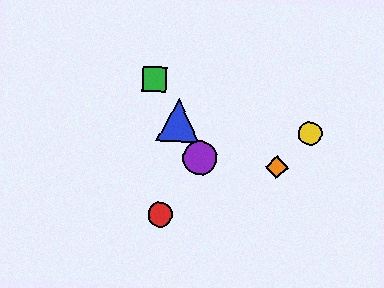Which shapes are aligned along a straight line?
The blue triangle, the green square, the purple circle are aligned along a straight line.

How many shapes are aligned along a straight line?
3 shapes (the blue triangle, the green square, the purple circle) are aligned along a straight line.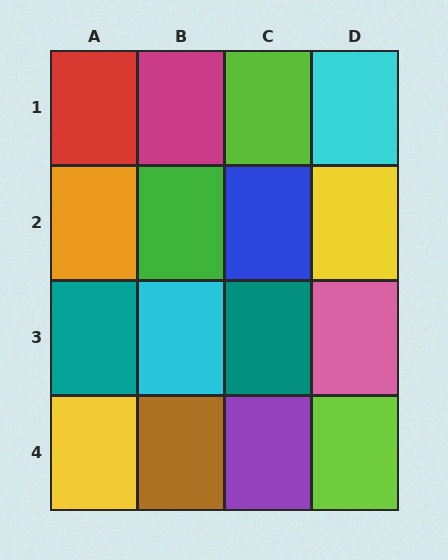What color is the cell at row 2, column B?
Green.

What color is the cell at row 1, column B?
Magenta.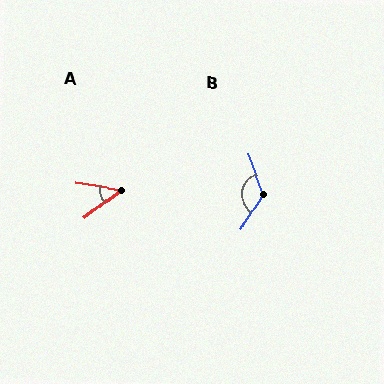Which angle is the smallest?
A, at approximately 46 degrees.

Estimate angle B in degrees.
Approximately 128 degrees.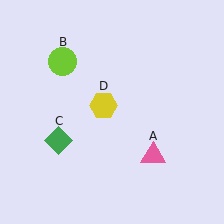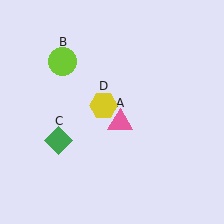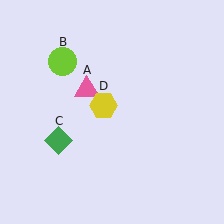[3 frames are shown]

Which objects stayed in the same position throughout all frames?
Lime circle (object B) and green diamond (object C) and yellow hexagon (object D) remained stationary.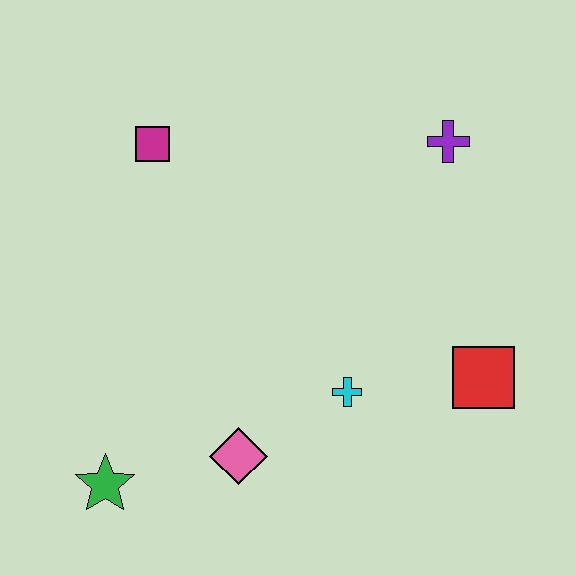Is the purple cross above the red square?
Yes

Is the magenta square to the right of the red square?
No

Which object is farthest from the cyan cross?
The magenta square is farthest from the cyan cross.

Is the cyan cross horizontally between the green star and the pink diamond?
No